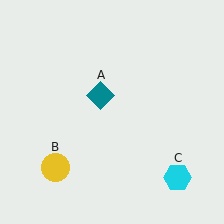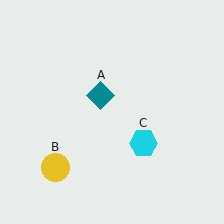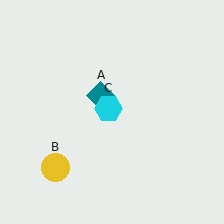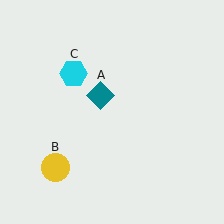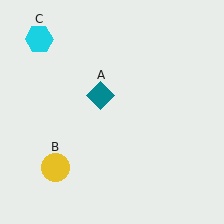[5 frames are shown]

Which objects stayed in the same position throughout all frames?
Teal diamond (object A) and yellow circle (object B) remained stationary.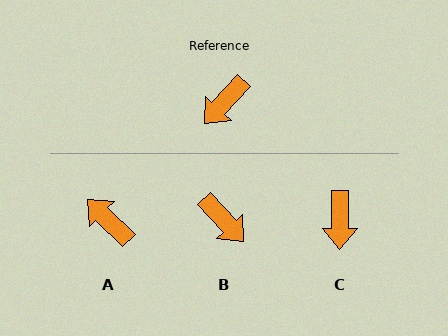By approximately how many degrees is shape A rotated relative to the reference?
Approximately 92 degrees clockwise.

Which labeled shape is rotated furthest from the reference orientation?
A, about 92 degrees away.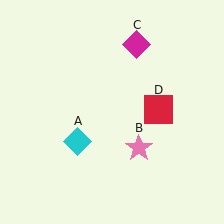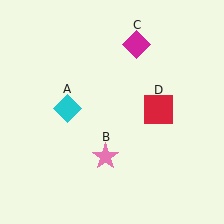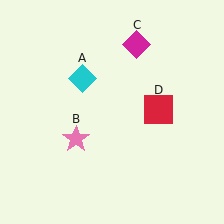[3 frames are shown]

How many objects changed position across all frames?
2 objects changed position: cyan diamond (object A), pink star (object B).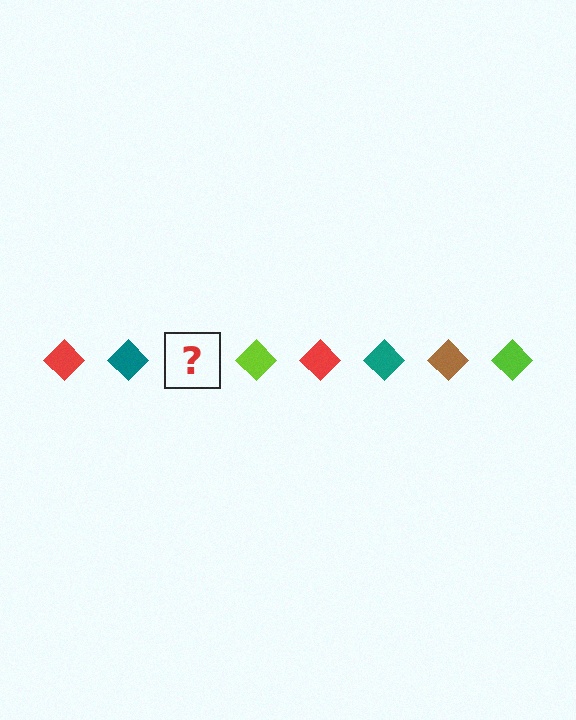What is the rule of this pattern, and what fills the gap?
The rule is that the pattern cycles through red, teal, brown, lime diamonds. The gap should be filled with a brown diamond.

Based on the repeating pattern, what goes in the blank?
The blank should be a brown diamond.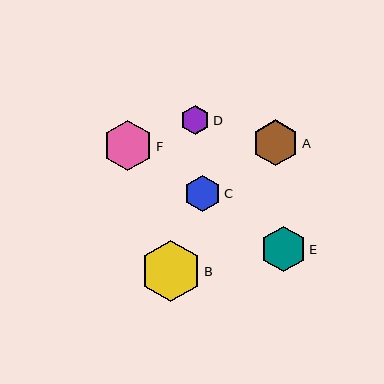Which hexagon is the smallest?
Hexagon D is the smallest with a size of approximately 29 pixels.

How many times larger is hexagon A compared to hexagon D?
Hexagon A is approximately 1.6 times the size of hexagon D.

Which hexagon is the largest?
Hexagon B is the largest with a size of approximately 61 pixels.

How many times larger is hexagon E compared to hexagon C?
Hexagon E is approximately 1.2 times the size of hexagon C.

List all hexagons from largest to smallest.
From largest to smallest: B, F, A, E, C, D.